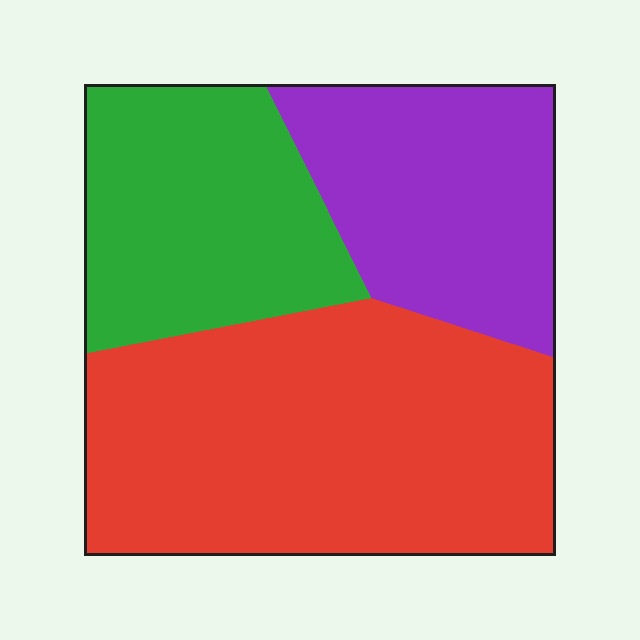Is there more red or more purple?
Red.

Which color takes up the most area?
Red, at roughly 50%.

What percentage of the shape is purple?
Purple takes up about one quarter (1/4) of the shape.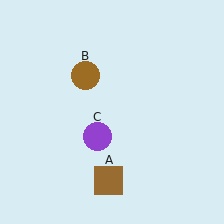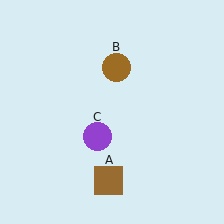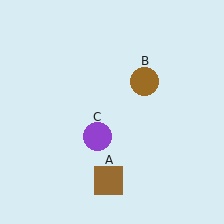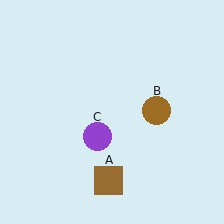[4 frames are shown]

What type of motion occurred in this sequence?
The brown circle (object B) rotated clockwise around the center of the scene.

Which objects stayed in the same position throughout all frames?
Brown square (object A) and purple circle (object C) remained stationary.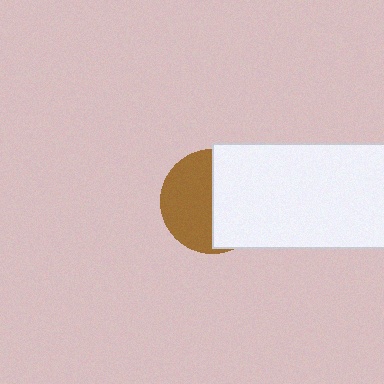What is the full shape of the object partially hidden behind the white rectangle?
The partially hidden object is a brown circle.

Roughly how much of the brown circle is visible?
About half of it is visible (roughly 50%).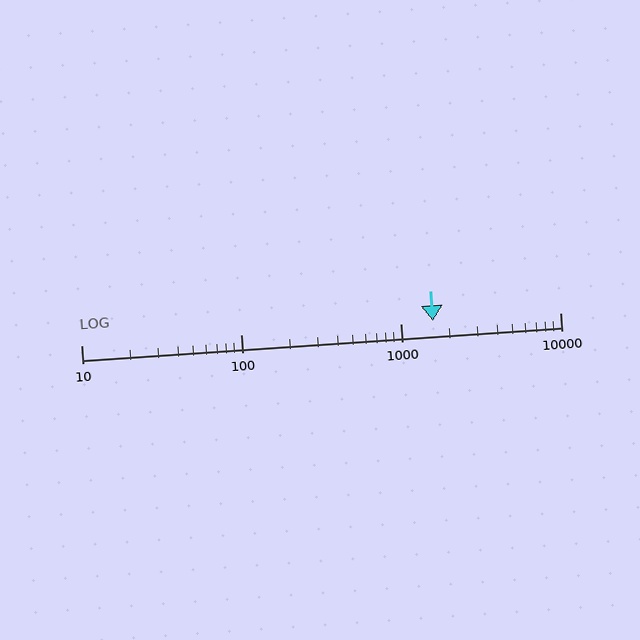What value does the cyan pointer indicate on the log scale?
The pointer indicates approximately 1600.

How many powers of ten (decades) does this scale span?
The scale spans 3 decades, from 10 to 10000.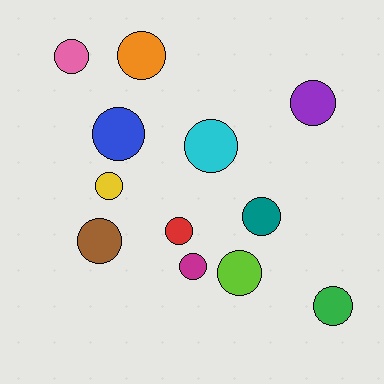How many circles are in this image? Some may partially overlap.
There are 12 circles.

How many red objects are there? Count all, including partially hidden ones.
There is 1 red object.